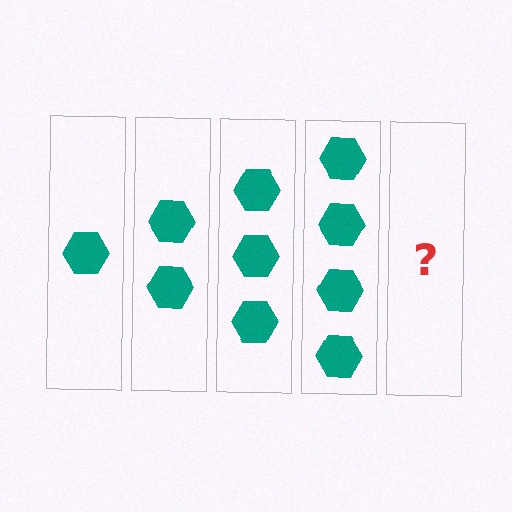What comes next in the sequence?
The next element should be 5 hexagons.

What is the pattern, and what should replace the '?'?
The pattern is that each step adds one more hexagon. The '?' should be 5 hexagons.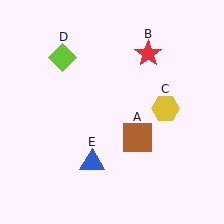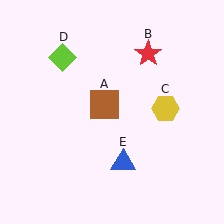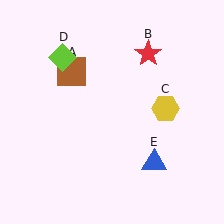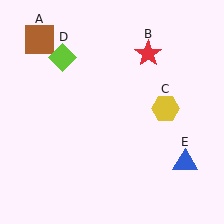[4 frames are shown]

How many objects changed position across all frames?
2 objects changed position: brown square (object A), blue triangle (object E).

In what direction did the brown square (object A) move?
The brown square (object A) moved up and to the left.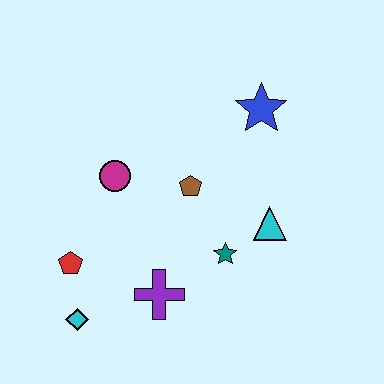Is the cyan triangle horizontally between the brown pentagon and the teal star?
No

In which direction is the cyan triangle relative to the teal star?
The cyan triangle is to the right of the teal star.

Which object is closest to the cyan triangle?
The teal star is closest to the cyan triangle.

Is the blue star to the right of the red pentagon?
Yes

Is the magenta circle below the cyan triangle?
No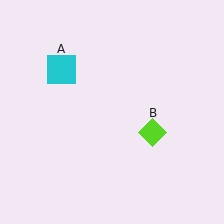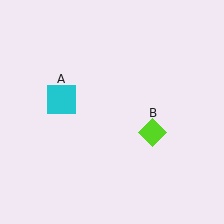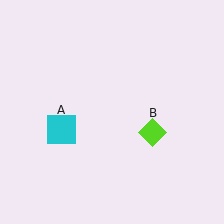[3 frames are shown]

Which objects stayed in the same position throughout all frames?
Lime diamond (object B) remained stationary.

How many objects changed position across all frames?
1 object changed position: cyan square (object A).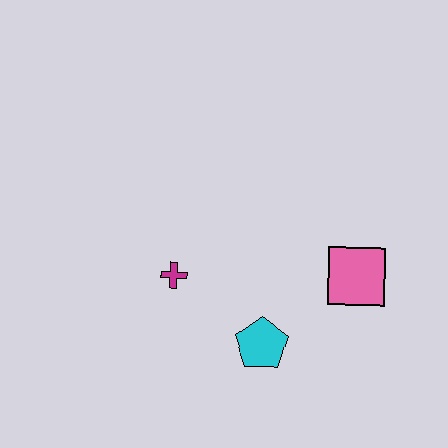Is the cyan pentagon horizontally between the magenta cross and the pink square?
Yes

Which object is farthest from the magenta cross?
The pink square is farthest from the magenta cross.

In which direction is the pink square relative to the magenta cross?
The pink square is to the right of the magenta cross.